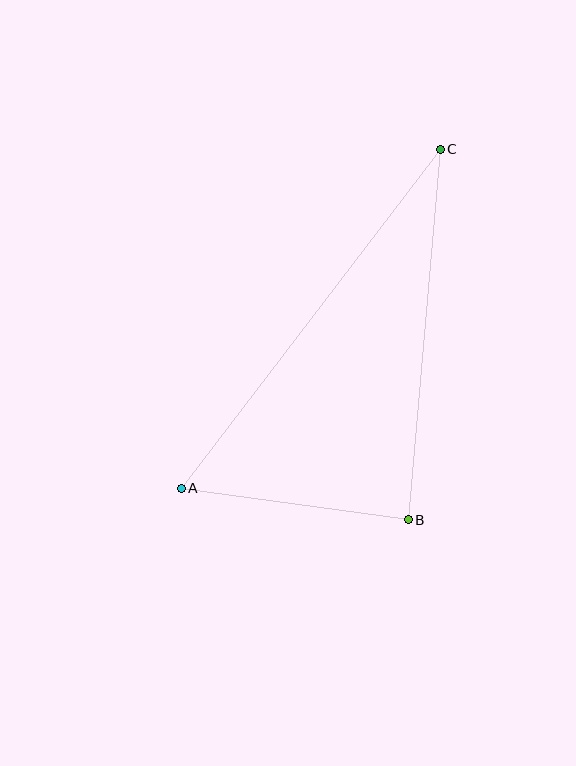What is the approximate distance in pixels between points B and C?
The distance between B and C is approximately 372 pixels.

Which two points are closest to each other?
Points A and B are closest to each other.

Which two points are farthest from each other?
Points A and C are farthest from each other.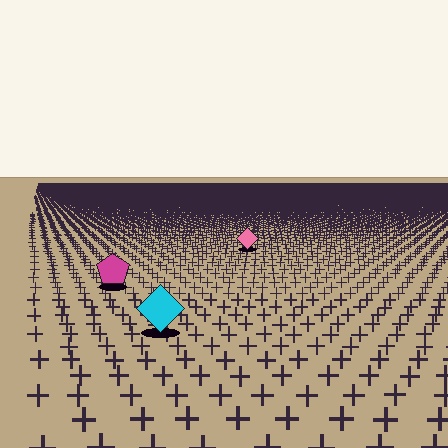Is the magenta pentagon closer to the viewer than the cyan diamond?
No. The cyan diamond is closer — you can tell from the texture gradient: the ground texture is coarser near it.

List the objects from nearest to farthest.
From nearest to farthest: the cyan diamond, the magenta pentagon, the pink diamond.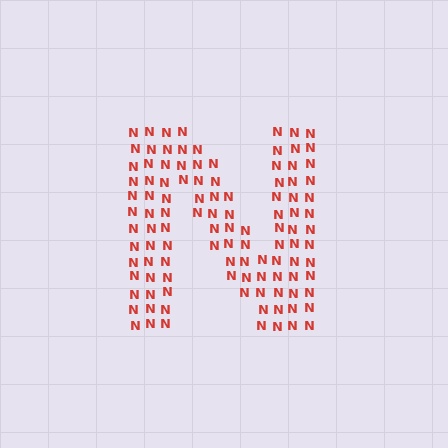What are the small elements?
The small elements are letter N's.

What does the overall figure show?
The overall figure shows the letter N.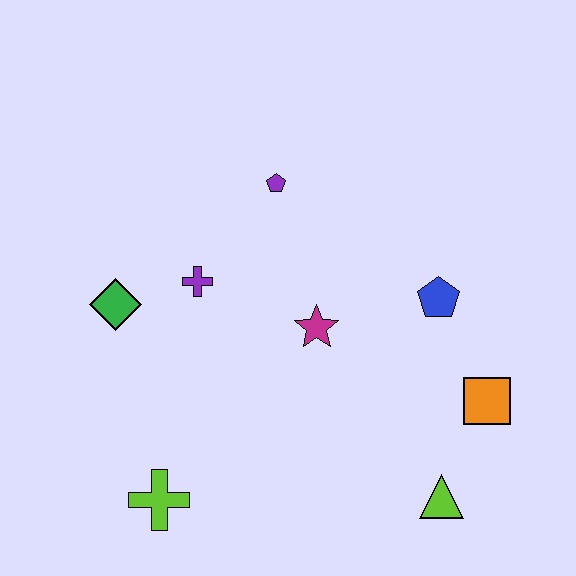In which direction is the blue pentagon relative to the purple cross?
The blue pentagon is to the right of the purple cross.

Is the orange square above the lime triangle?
Yes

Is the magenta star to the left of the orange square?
Yes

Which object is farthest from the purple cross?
The lime triangle is farthest from the purple cross.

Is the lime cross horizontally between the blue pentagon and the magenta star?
No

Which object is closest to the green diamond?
The purple cross is closest to the green diamond.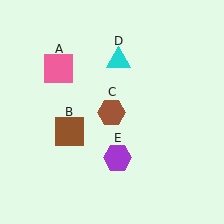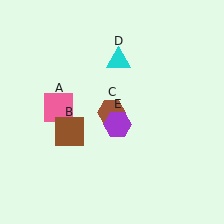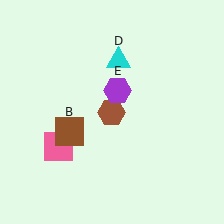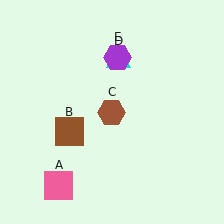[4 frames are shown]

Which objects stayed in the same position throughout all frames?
Brown square (object B) and brown hexagon (object C) and cyan triangle (object D) remained stationary.